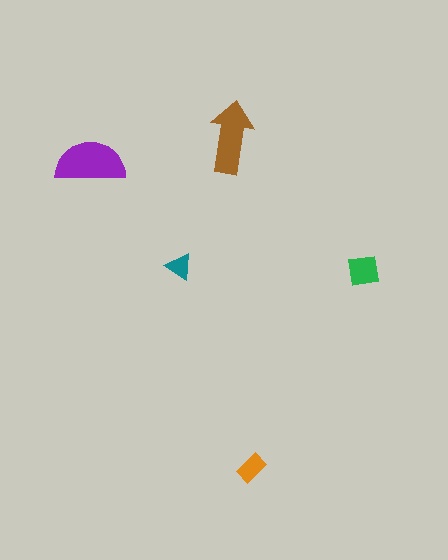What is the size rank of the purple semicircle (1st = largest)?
1st.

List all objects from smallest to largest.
The teal triangle, the orange rectangle, the green square, the brown arrow, the purple semicircle.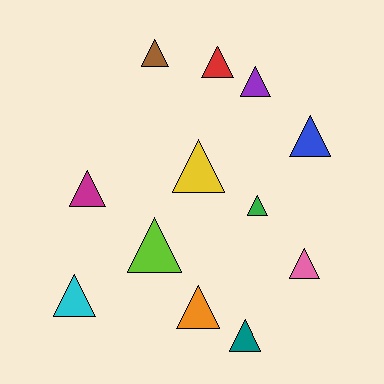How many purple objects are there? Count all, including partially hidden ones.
There is 1 purple object.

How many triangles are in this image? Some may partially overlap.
There are 12 triangles.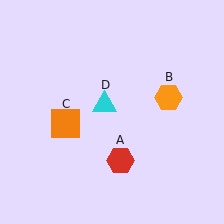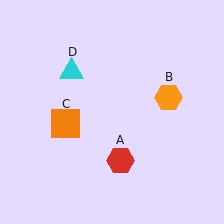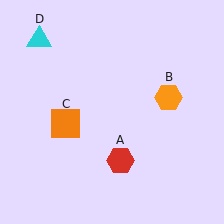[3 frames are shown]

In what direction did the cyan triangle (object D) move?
The cyan triangle (object D) moved up and to the left.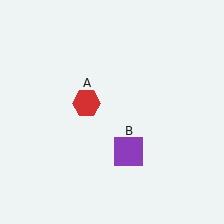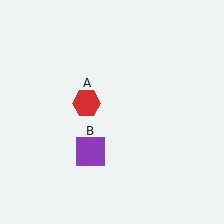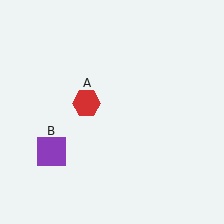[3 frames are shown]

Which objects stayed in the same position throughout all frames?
Red hexagon (object A) remained stationary.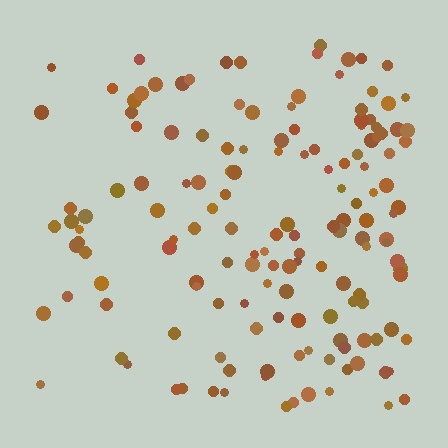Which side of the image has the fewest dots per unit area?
The left.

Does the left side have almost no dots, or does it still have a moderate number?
Still a moderate number, just noticeably fewer than the right.